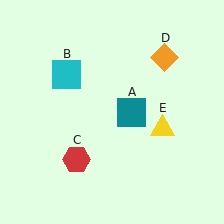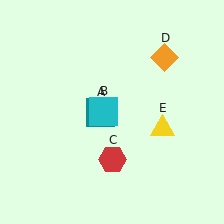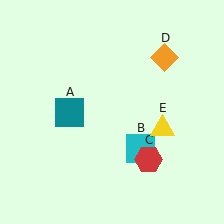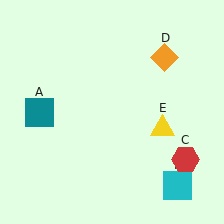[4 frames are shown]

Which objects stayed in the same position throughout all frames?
Orange diamond (object D) and yellow triangle (object E) remained stationary.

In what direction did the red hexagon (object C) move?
The red hexagon (object C) moved right.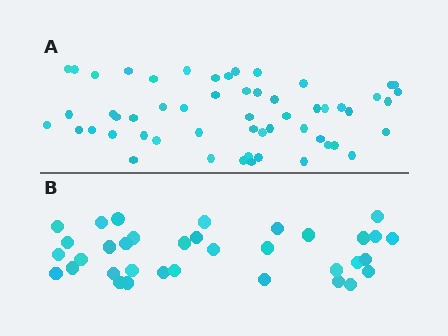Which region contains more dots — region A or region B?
Region A (the top region) has more dots.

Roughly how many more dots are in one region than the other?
Region A has approximately 20 more dots than region B.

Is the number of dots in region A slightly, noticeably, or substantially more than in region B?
Region A has substantially more. The ratio is roughly 1.6 to 1.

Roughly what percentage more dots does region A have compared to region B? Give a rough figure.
About 55% more.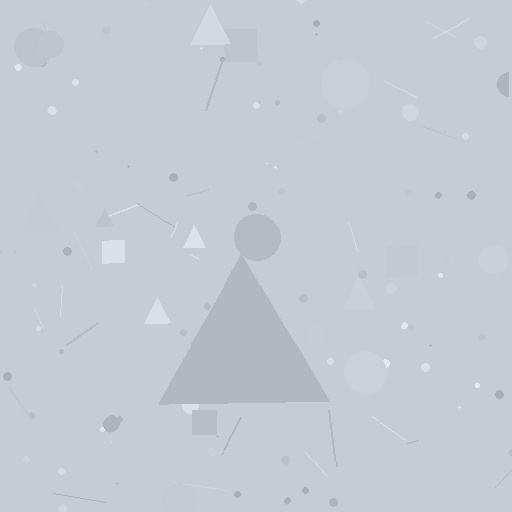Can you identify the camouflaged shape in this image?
The camouflaged shape is a triangle.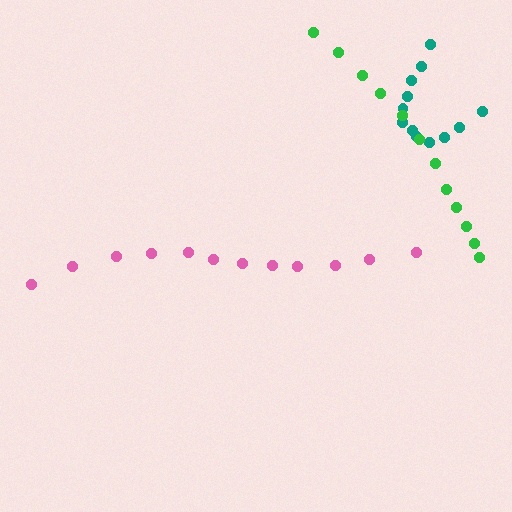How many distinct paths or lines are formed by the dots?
There are 3 distinct paths.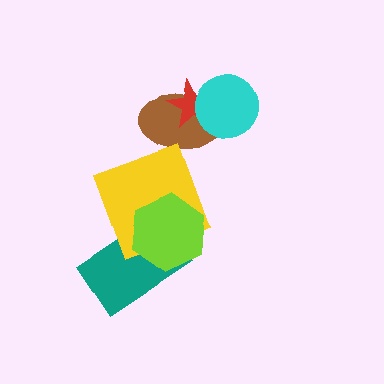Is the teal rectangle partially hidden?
Yes, it is partially covered by another shape.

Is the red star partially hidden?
Yes, it is partially covered by another shape.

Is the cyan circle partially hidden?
No, no other shape covers it.